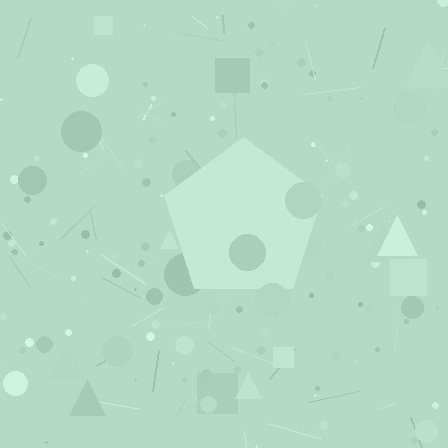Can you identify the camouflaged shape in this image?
The camouflaged shape is a pentagon.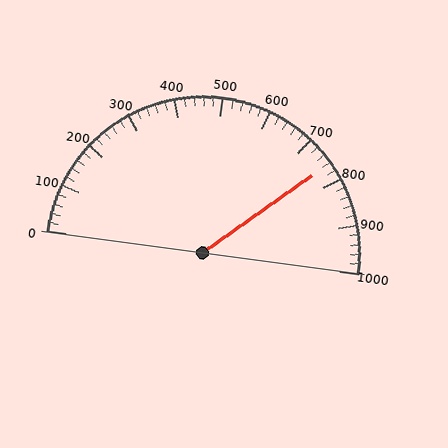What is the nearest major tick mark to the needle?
The nearest major tick mark is 800.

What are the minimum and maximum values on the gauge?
The gauge ranges from 0 to 1000.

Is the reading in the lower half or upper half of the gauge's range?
The reading is in the upper half of the range (0 to 1000).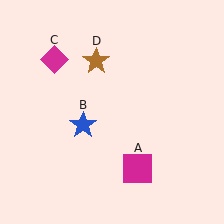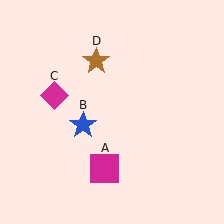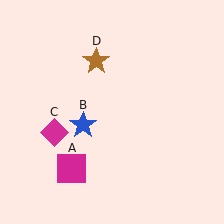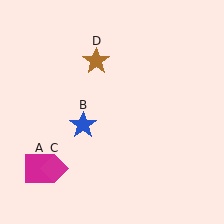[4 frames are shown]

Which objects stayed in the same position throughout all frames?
Blue star (object B) and brown star (object D) remained stationary.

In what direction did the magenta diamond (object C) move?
The magenta diamond (object C) moved down.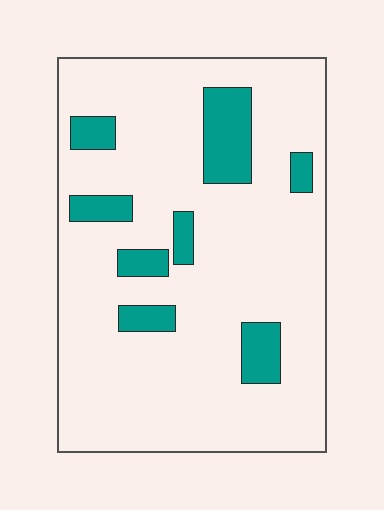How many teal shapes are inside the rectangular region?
8.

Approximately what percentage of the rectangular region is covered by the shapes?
Approximately 15%.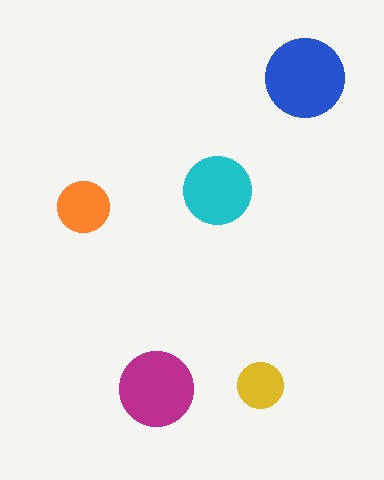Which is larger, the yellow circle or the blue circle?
The blue one.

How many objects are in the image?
There are 5 objects in the image.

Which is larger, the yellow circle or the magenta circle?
The magenta one.